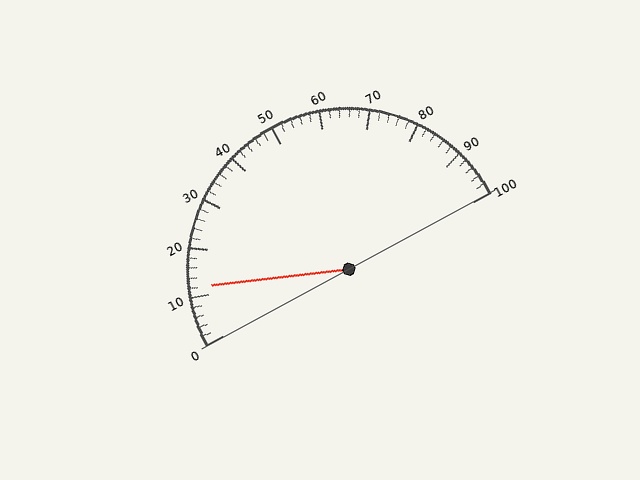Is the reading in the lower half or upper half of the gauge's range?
The reading is in the lower half of the range (0 to 100).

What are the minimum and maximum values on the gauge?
The gauge ranges from 0 to 100.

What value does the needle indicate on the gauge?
The needle indicates approximately 12.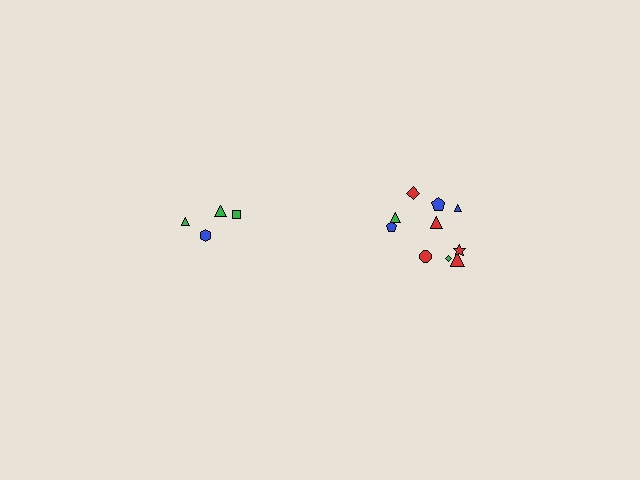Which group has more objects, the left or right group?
The right group.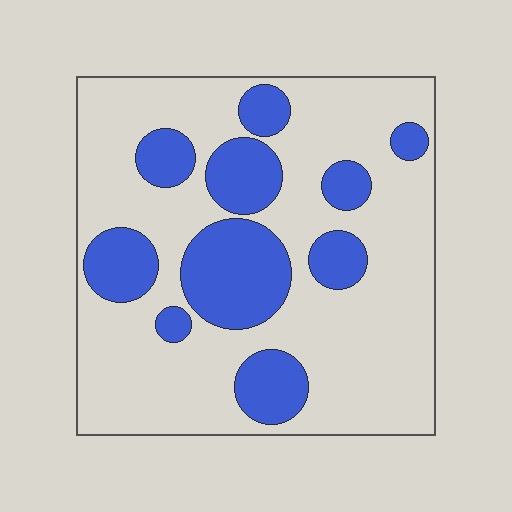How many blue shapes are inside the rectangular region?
10.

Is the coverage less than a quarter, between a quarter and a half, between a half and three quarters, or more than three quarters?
Between a quarter and a half.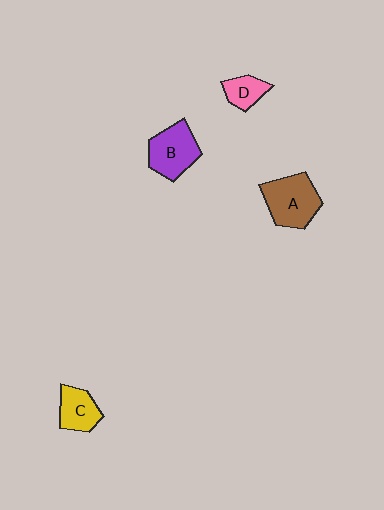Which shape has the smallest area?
Shape D (pink).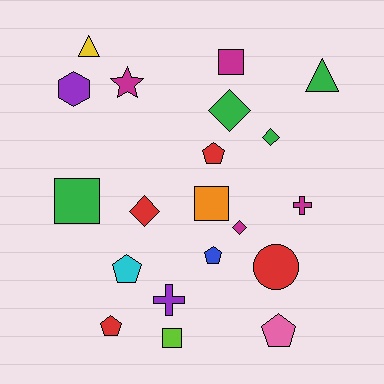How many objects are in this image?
There are 20 objects.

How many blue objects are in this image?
There is 1 blue object.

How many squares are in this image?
There are 4 squares.